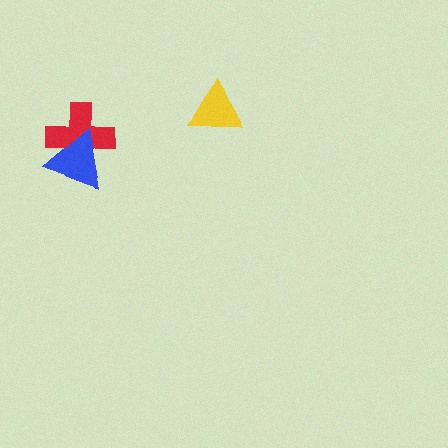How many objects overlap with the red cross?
1 object overlaps with the red cross.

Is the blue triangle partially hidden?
No, no other shape covers it.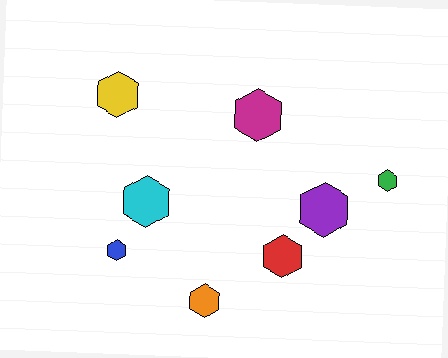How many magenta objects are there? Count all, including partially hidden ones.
There is 1 magenta object.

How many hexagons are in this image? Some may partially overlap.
There are 8 hexagons.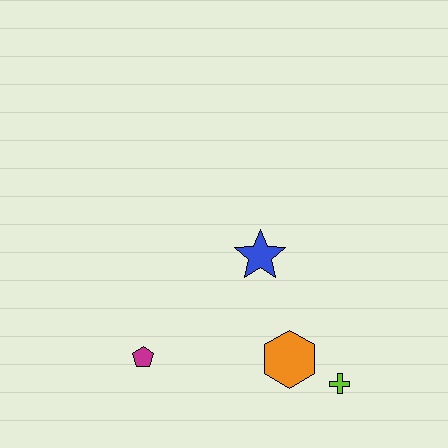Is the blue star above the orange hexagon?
Yes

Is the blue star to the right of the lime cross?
No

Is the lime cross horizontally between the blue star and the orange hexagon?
No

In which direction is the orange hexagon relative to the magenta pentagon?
The orange hexagon is to the right of the magenta pentagon.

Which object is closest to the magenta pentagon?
The orange hexagon is closest to the magenta pentagon.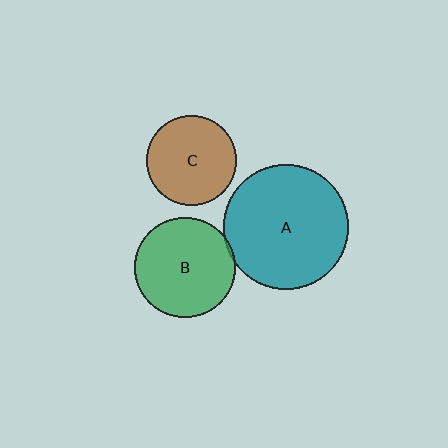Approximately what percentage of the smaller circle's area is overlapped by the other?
Approximately 5%.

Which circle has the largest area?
Circle A (teal).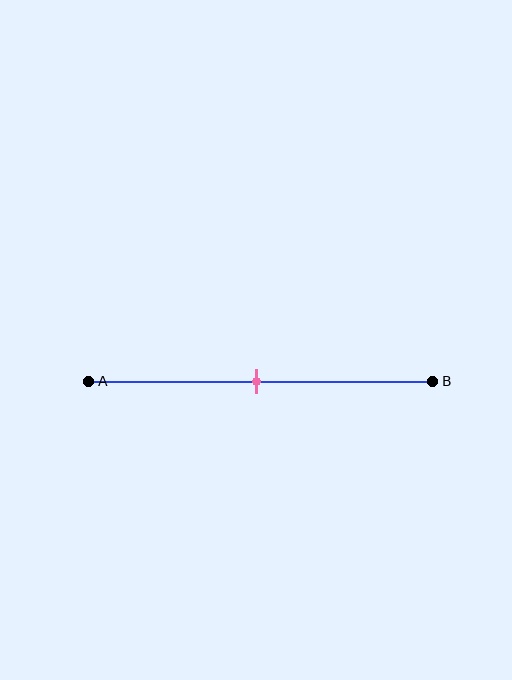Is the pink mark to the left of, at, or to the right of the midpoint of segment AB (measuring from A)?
The pink mark is approximately at the midpoint of segment AB.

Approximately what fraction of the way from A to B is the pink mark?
The pink mark is approximately 50% of the way from A to B.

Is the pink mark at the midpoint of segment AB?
Yes, the mark is approximately at the midpoint.